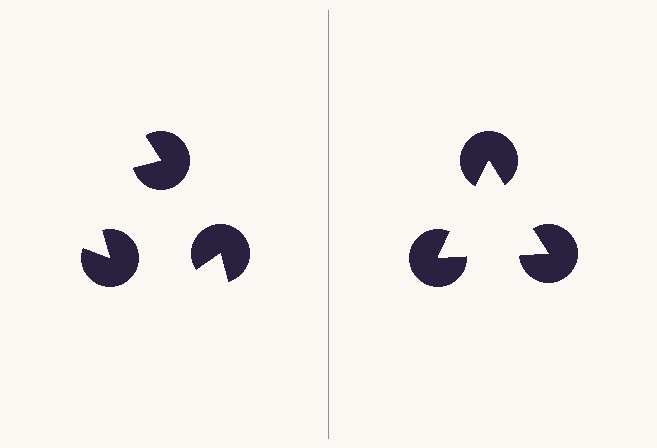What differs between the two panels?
The pac-man discs are positioned identically on both sides; only the wedge orientations differ. On the right they align to a triangle; on the left they are misaligned.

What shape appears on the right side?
An illusory triangle.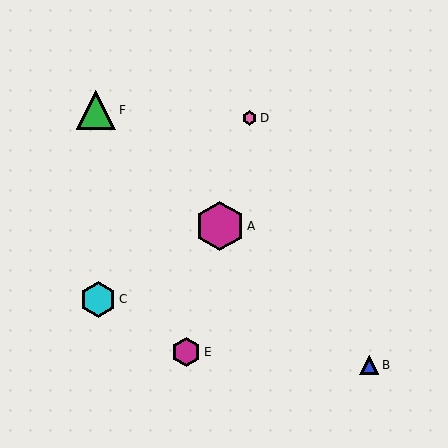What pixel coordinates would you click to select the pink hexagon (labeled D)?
Click at (250, 118) to select the pink hexagon D.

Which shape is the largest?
The magenta hexagon (labeled A) is the largest.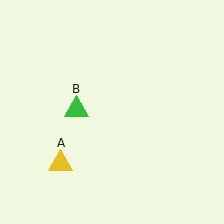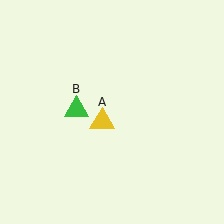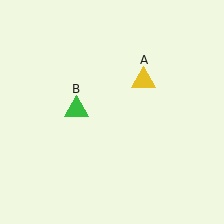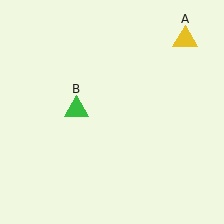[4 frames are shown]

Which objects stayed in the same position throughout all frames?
Green triangle (object B) remained stationary.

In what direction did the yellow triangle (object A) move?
The yellow triangle (object A) moved up and to the right.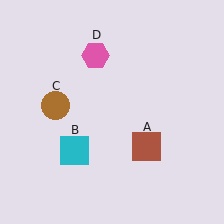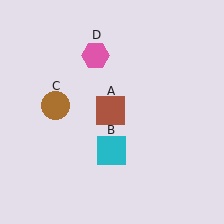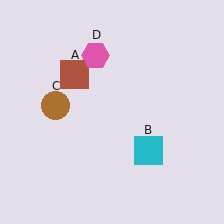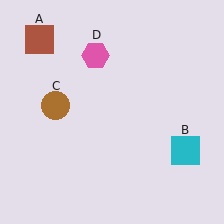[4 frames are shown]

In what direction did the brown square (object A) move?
The brown square (object A) moved up and to the left.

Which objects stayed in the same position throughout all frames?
Brown circle (object C) and pink hexagon (object D) remained stationary.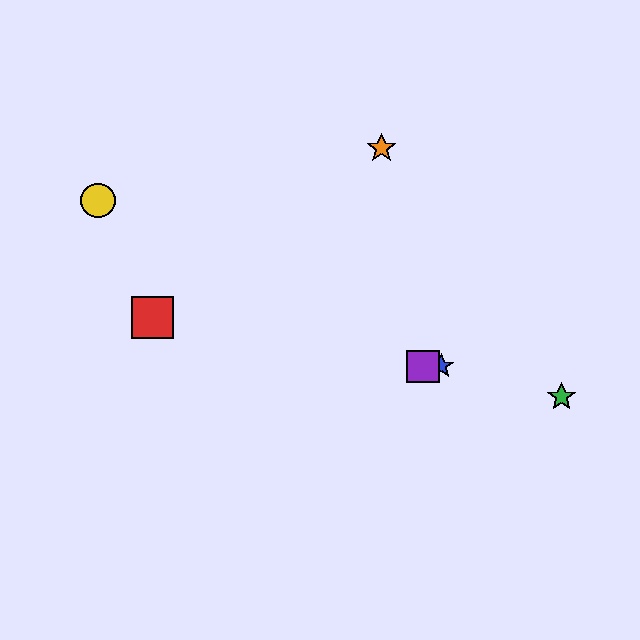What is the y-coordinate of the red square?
The red square is at y≈318.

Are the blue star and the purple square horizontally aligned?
Yes, both are at y≈366.